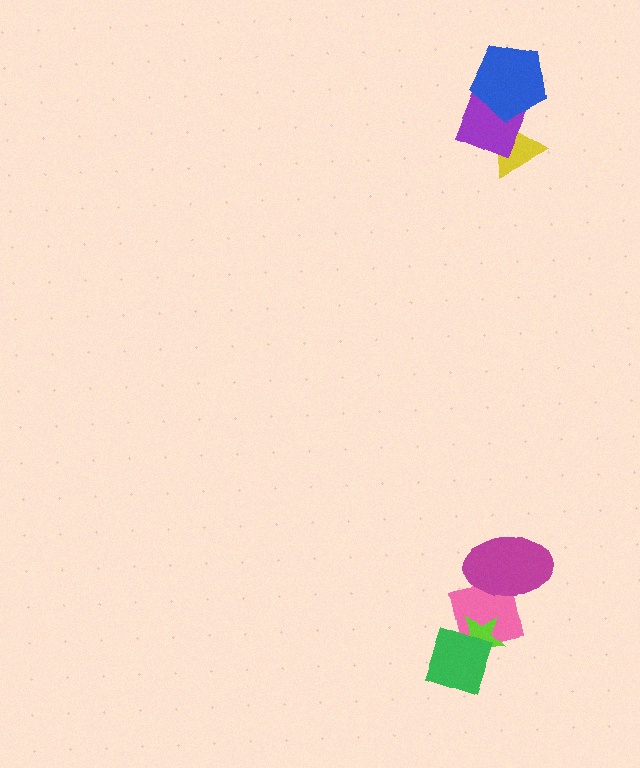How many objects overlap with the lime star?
2 objects overlap with the lime star.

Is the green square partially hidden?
No, no other shape covers it.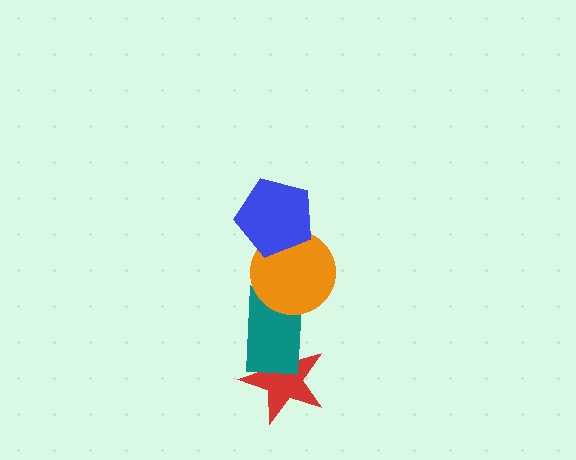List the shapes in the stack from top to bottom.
From top to bottom: the blue pentagon, the orange circle, the teal rectangle, the red star.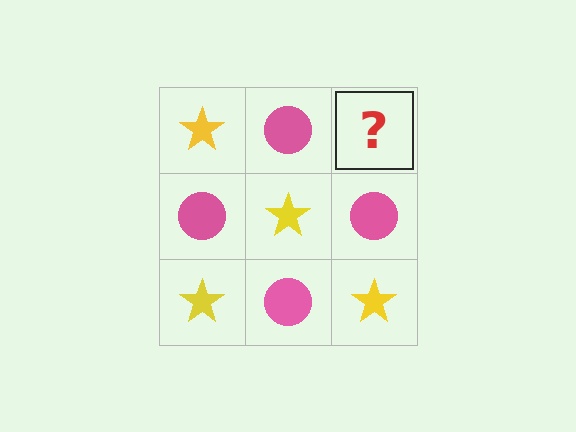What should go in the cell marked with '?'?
The missing cell should contain a yellow star.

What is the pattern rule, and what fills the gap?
The rule is that it alternates yellow star and pink circle in a checkerboard pattern. The gap should be filled with a yellow star.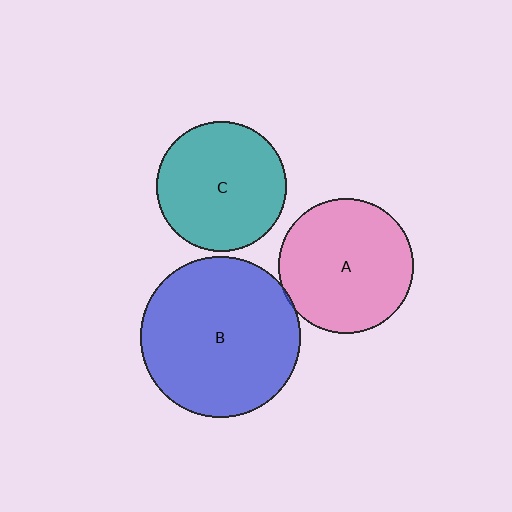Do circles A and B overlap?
Yes.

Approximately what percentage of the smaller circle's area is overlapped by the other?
Approximately 5%.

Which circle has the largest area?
Circle B (blue).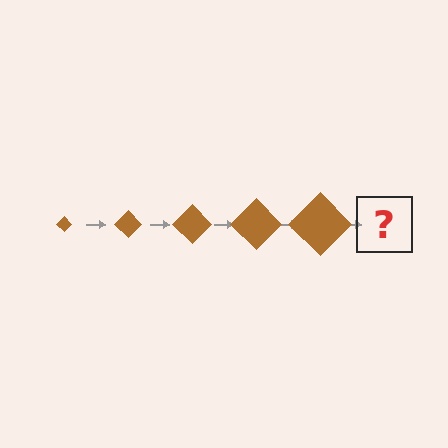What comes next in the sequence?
The next element should be a brown diamond, larger than the previous one.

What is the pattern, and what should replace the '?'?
The pattern is that the diamond gets progressively larger each step. The '?' should be a brown diamond, larger than the previous one.